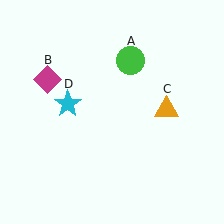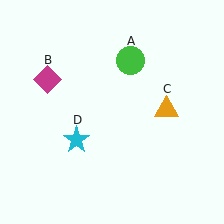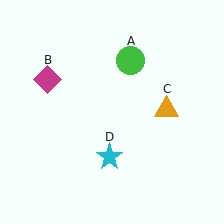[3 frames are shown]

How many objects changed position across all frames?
1 object changed position: cyan star (object D).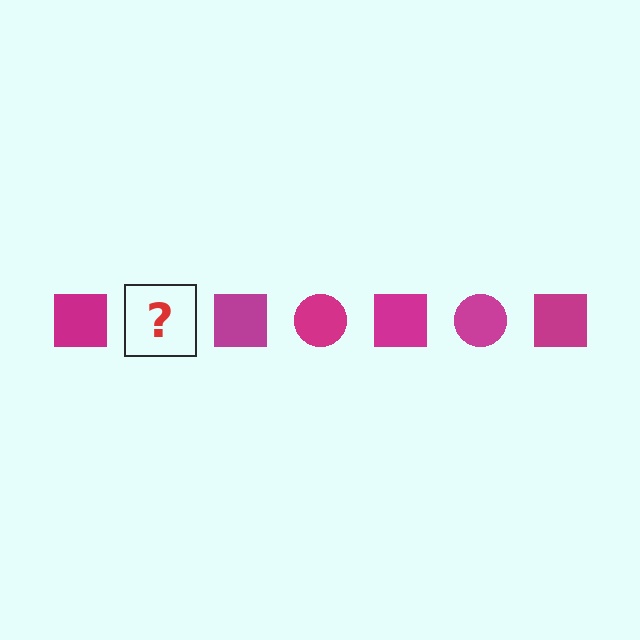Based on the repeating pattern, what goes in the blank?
The blank should be a magenta circle.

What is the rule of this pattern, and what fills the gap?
The rule is that the pattern cycles through square, circle shapes in magenta. The gap should be filled with a magenta circle.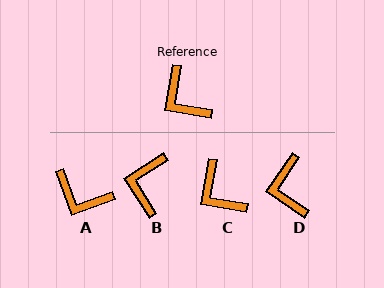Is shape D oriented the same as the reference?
No, it is off by about 25 degrees.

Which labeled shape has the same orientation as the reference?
C.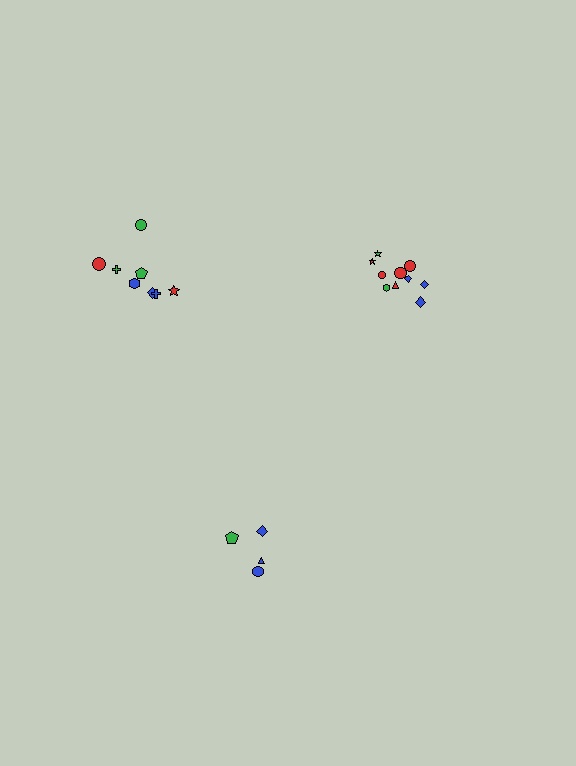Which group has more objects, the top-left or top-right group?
The top-right group.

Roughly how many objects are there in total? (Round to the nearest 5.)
Roughly 20 objects in total.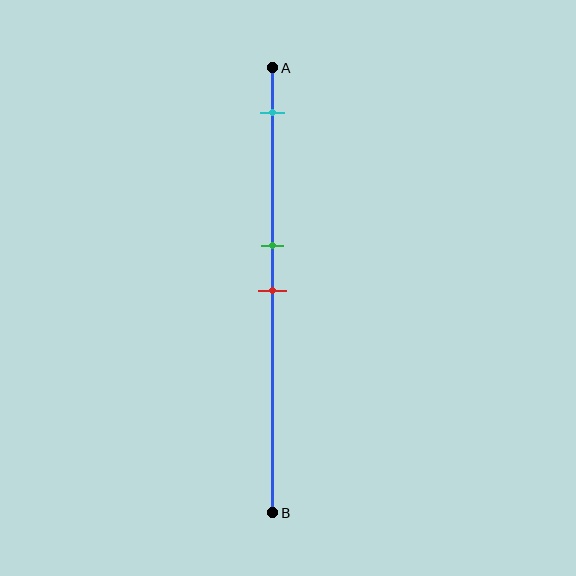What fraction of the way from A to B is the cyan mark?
The cyan mark is approximately 10% (0.1) of the way from A to B.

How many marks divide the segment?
There are 3 marks dividing the segment.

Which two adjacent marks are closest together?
The green and red marks are the closest adjacent pair.